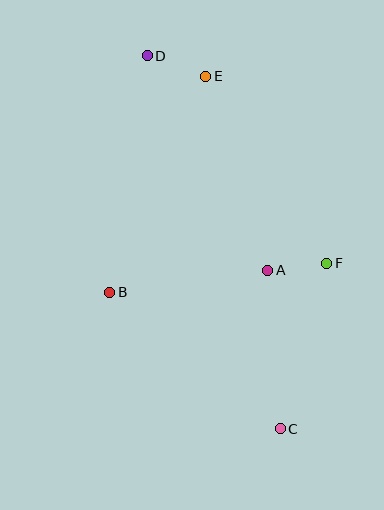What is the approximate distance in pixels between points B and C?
The distance between B and C is approximately 219 pixels.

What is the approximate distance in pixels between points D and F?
The distance between D and F is approximately 274 pixels.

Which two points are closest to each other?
Points A and F are closest to each other.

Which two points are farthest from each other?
Points C and D are farthest from each other.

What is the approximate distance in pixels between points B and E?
The distance between B and E is approximately 237 pixels.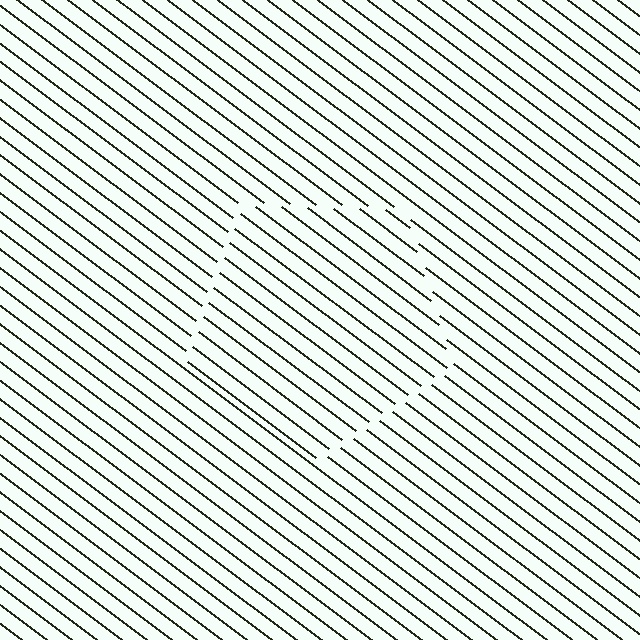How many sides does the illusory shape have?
5 sides — the line-ends trace a pentagon.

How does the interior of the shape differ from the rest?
The interior of the shape contains the same grating, shifted by half a period — the contour is defined by the phase discontinuity where line-ends from the inner and outer gratings abut.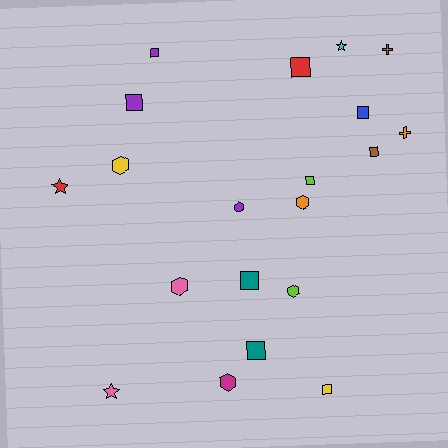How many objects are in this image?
There are 20 objects.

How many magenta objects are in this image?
There is 1 magenta object.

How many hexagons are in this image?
There are 6 hexagons.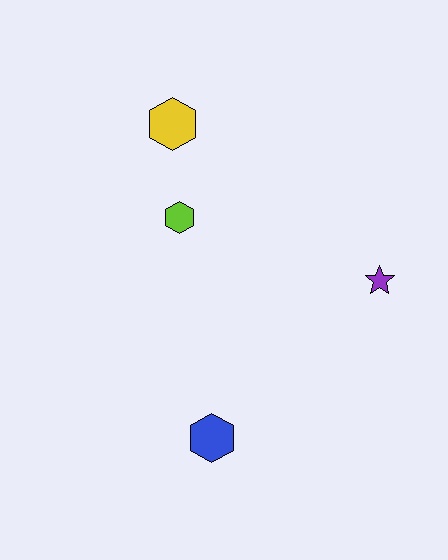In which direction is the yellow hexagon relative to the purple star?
The yellow hexagon is to the left of the purple star.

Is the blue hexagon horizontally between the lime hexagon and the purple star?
Yes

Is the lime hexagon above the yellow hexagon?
No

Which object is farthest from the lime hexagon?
The blue hexagon is farthest from the lime hexagon.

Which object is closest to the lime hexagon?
The yellow hexagon is closest to the lime hexagon.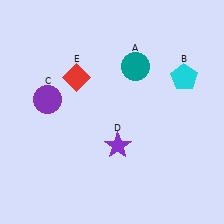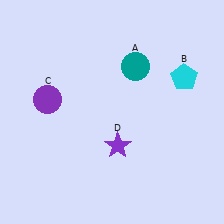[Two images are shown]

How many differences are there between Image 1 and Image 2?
There is 1 difference between the two images.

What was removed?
The red diamond (E) was removed in Image 2.